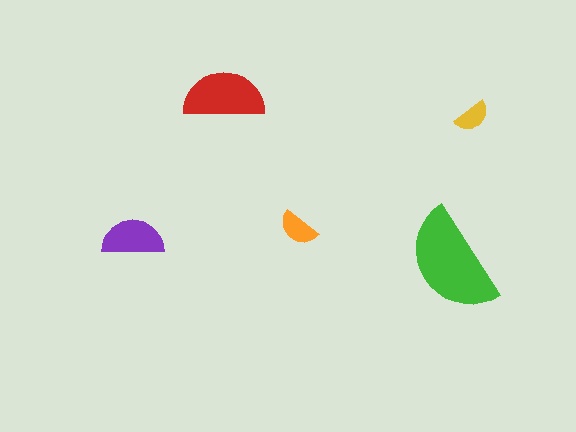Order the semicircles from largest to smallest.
the green one, the red one, the purple one, the orange one, the yellow one.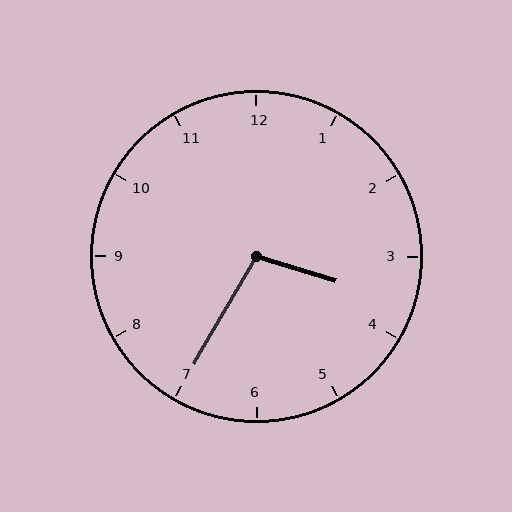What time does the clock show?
3:35.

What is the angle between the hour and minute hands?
Approximately 102 degrees.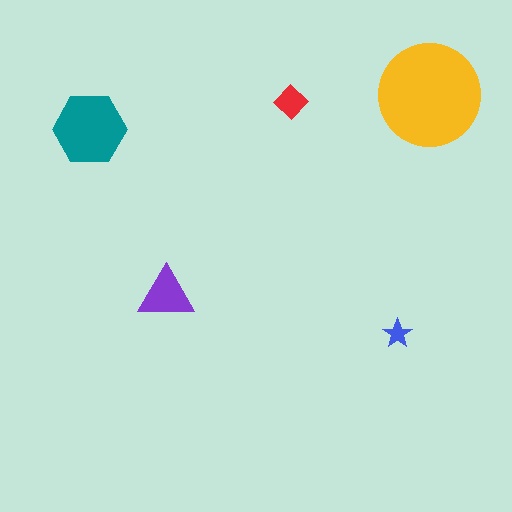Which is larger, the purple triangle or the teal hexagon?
The teal hexagon.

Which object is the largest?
The yellow circle.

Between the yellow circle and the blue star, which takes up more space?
The yellow circle.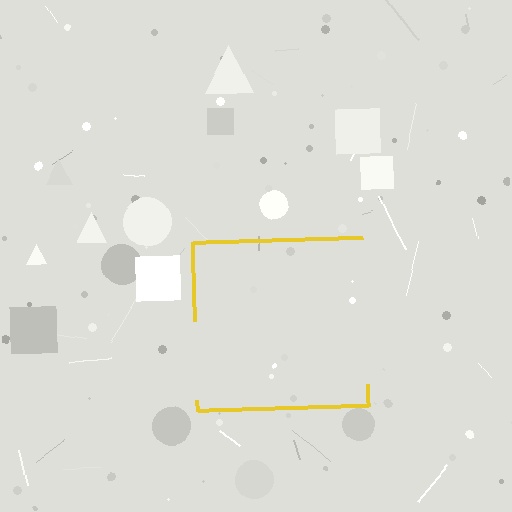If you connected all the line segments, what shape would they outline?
They would outline a square.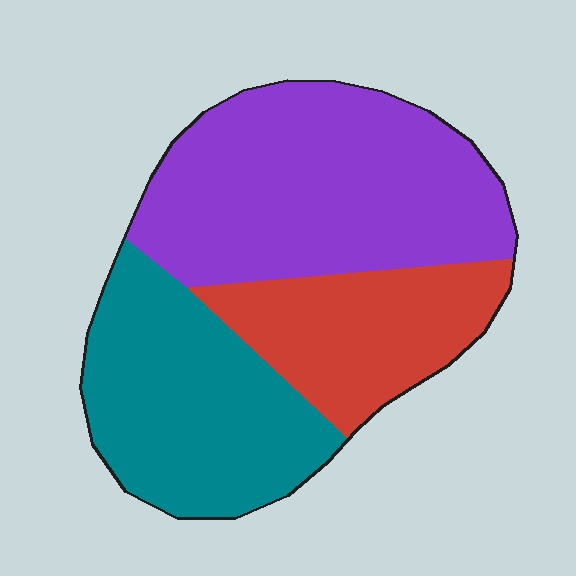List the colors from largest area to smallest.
From largest to smallest: purple, teal, red.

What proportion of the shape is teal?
Teal covers roughly 35% of the shape.